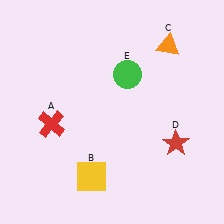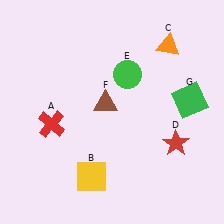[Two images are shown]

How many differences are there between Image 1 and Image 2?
There are 2 differences between the two images.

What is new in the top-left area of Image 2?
A brown triangle (F) was added in the top-left area of Image 2.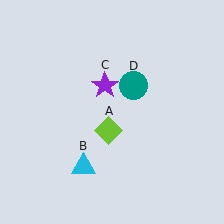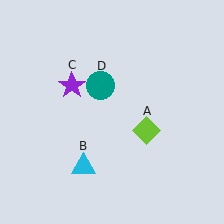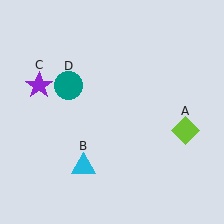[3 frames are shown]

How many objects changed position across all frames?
3 objects changed position: lime diamond (object A), purple star (object C), teal circle (object D).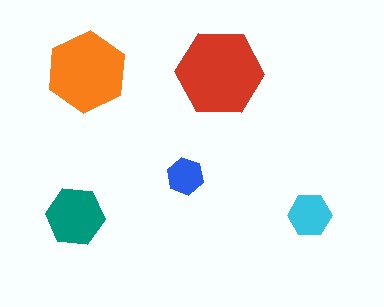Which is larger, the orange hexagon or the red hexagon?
The red one.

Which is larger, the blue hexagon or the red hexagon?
The red one.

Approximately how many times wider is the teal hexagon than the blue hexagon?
About 1.5 times wider.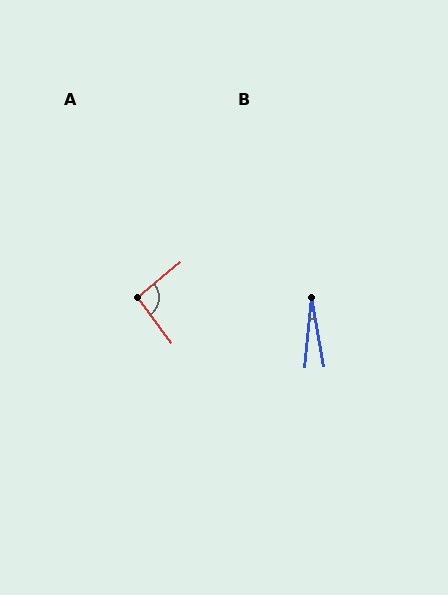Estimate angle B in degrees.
Approximately 16 degrees.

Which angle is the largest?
A, at approximately 92 degrees.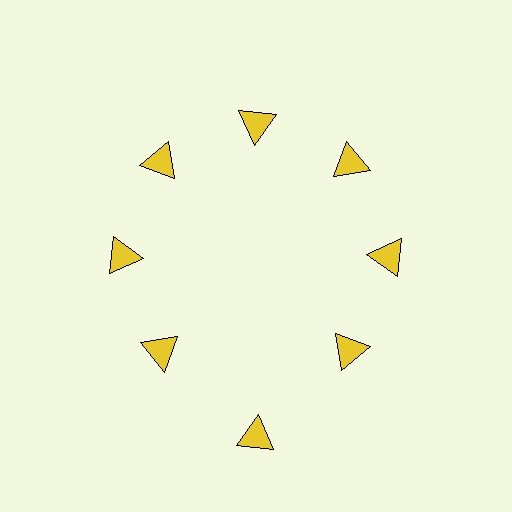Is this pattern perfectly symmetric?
No. The 8 yellow triangles are arranged in a ring, but one element near the 6 o'clock position is pushed outward from the center, breaking the 8-fold rotational symmetry.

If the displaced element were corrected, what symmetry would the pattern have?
It would have 8-fold rotational symmetry — the pattern would map onto itself every 45 degrees.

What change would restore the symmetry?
The symmetry would be restored by moving it inward, back onto the ring so that all 8 triangles sit at equal angles and equal distance from the center.